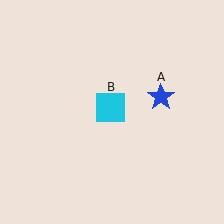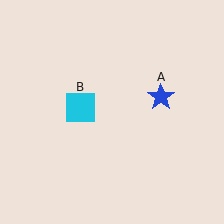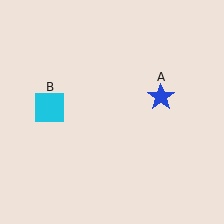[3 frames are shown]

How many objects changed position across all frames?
1 object changed position: cyan square (object B).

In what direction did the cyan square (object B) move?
The cyan square (object B) moved left.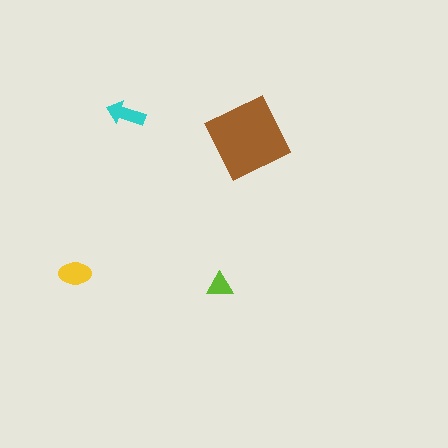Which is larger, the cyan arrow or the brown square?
The brown square.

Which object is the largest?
The brown square.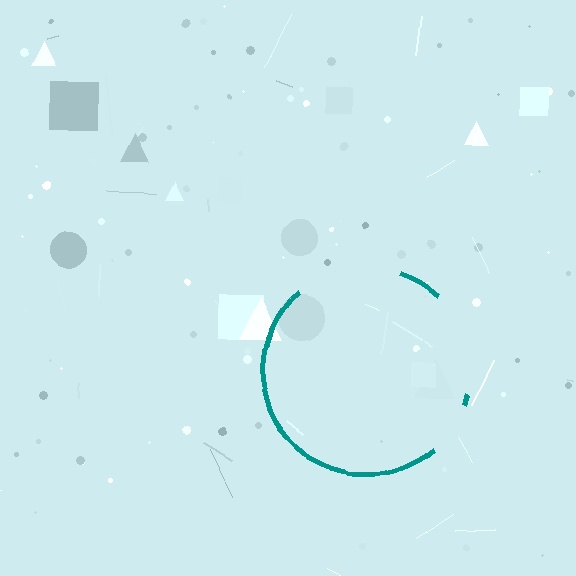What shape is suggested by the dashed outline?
The dashed outline suggests a circle.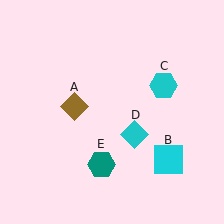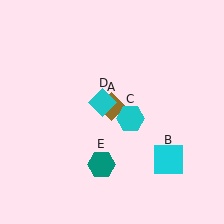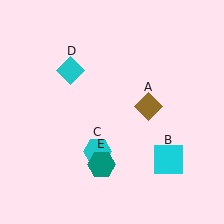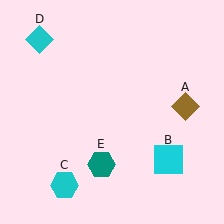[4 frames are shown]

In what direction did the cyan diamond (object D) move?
The cyan diamond (object D) moved up and to the left.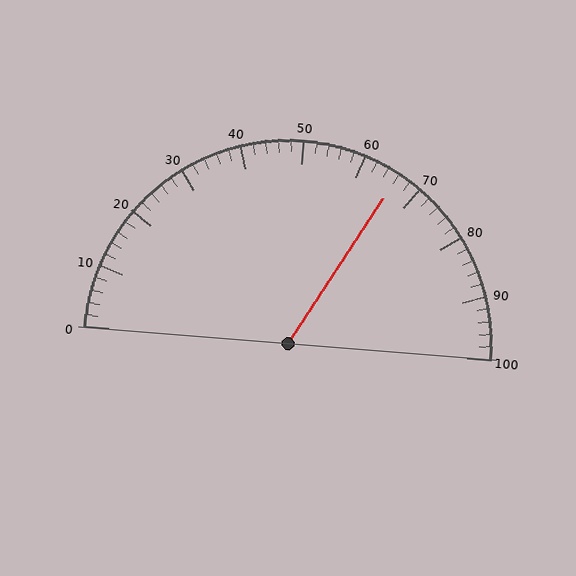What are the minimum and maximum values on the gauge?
The gauge ranges from 0 to 100.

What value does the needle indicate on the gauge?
The needle indicates approximately 66.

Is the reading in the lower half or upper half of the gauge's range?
The reading is in the upper half of the range (0 to 100).